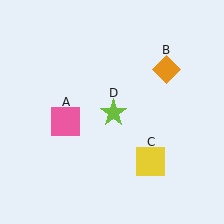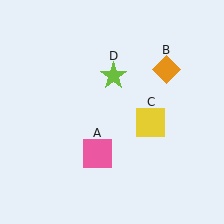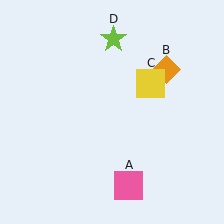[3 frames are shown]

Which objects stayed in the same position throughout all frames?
Orange diamond (object B) remained stationary.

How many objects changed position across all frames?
3 objects changed position: pink square (object A), yellow square (object C), lime star (object D).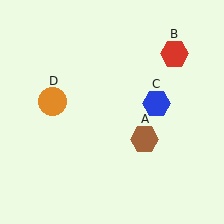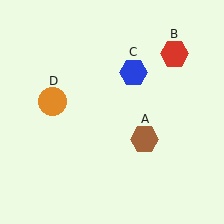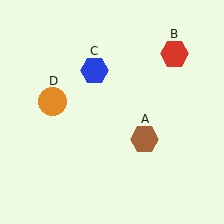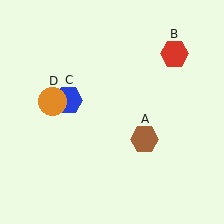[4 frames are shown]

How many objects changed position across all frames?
1 object changed position: blue hexagon (object C).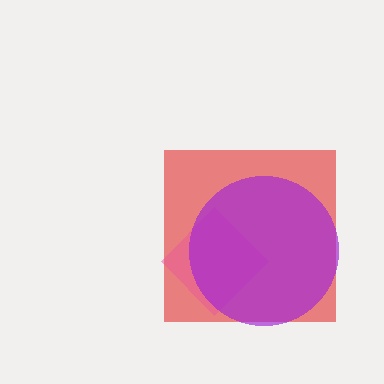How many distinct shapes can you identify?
There are 3 distinct shapes: a red square, a pink diamond, a purple circle.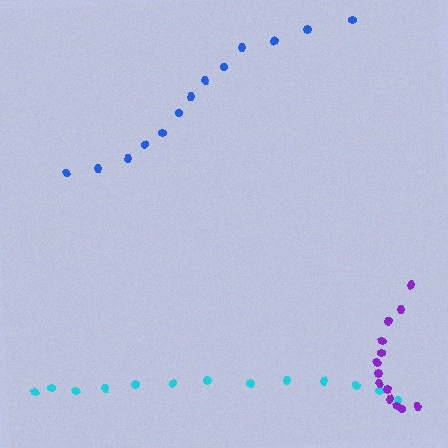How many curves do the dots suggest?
There are 3 distinct paths.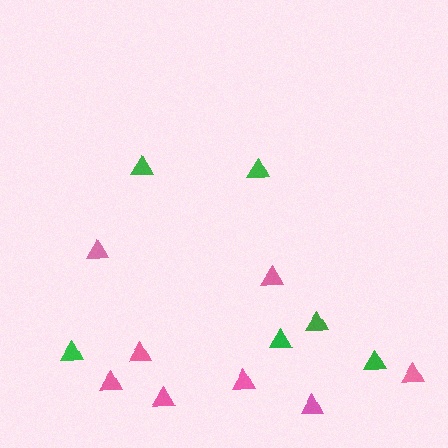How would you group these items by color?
There are 2 groups: one group of green triangles (6) and one group of pink triangles (8).